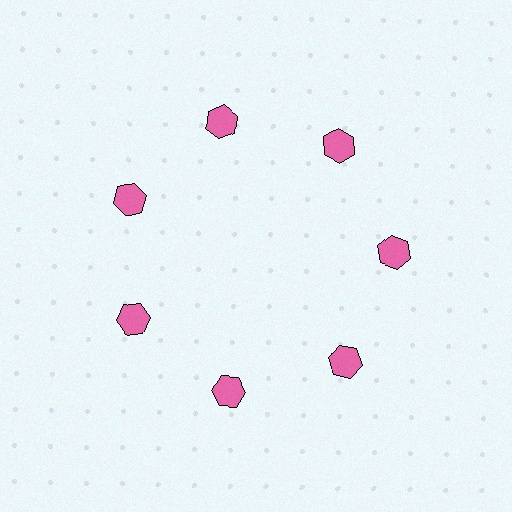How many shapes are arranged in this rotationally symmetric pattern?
There are 7 shapes, arranged in 7 groups of 1.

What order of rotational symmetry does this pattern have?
This pattern has 7-fold rotational symmetry.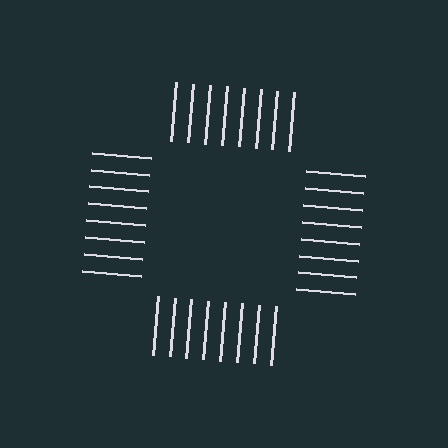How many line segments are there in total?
32 — 8 along each of the 4 edges.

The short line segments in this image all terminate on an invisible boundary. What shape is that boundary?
An illusory square — the line segments terminate on its edges but no continuous stroke is drawn.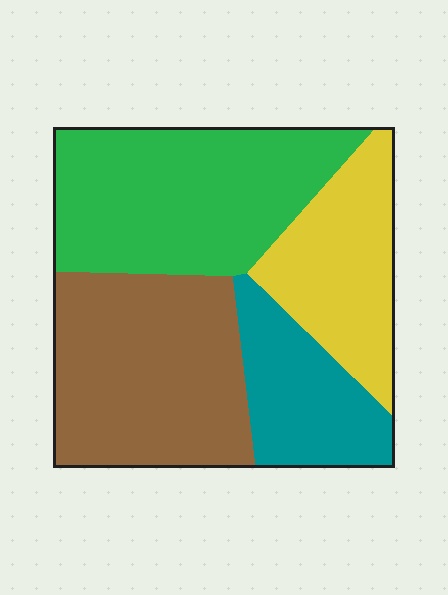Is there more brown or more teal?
Brown.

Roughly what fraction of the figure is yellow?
Yellow covers 20% of the figure.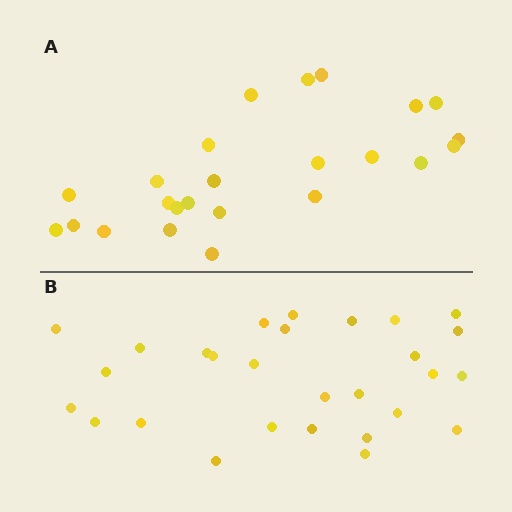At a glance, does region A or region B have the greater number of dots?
Region B (the bottom region) has more dots.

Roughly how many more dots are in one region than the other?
Region B has about 4 more dots than region A.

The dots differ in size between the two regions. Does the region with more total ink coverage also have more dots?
No. Region A has more total ink coverage because its dots are larger, but region B actually contains more individual dots. Total area can be misleading — the number of items is what matters here.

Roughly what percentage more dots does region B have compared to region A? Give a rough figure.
About 15% more.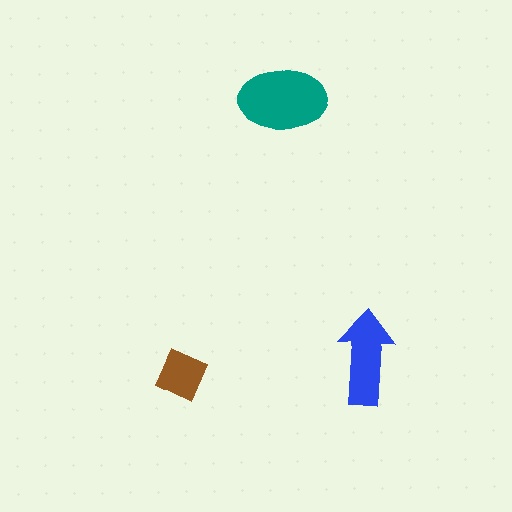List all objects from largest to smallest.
The teal ellipse, the blue arrow, the brown diamond.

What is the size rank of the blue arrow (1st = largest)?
2nd.